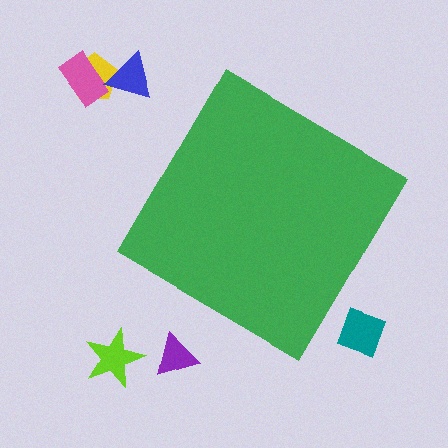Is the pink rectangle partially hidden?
No, the pink rectangle is fully visible.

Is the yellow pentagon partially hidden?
No, the yellow pentagon is fully visible.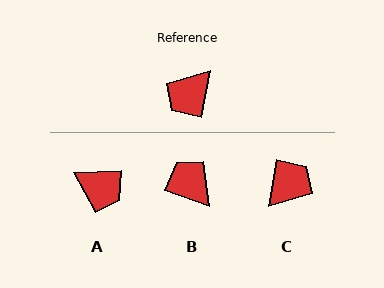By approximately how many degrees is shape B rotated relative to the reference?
Approximately 98 degrees clockwise.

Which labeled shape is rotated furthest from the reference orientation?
C, about 179 degrees away.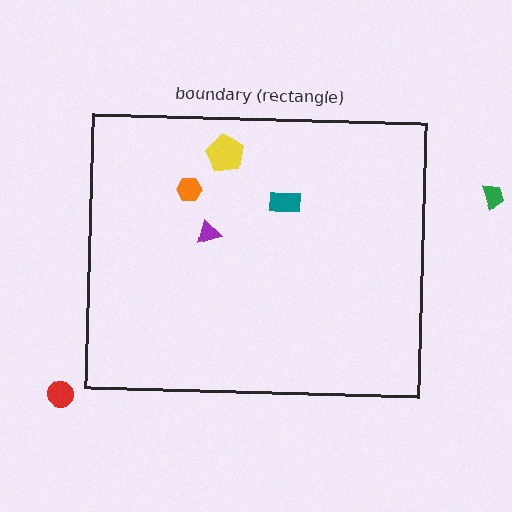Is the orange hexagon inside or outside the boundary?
Inside.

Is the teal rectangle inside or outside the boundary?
Inside.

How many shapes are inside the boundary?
4 inside, 2 outside.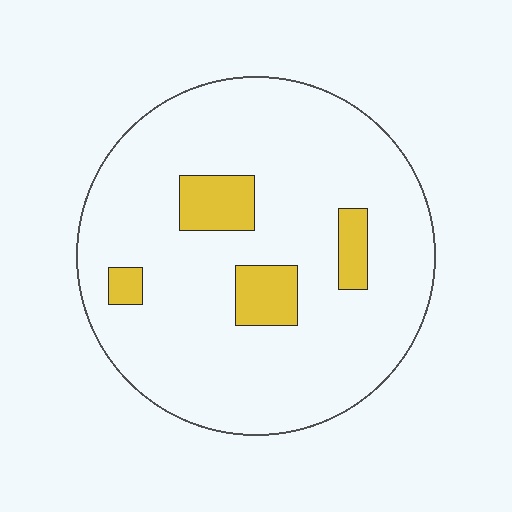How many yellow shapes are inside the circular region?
4.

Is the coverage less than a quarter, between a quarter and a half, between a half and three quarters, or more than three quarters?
Less than a quarter.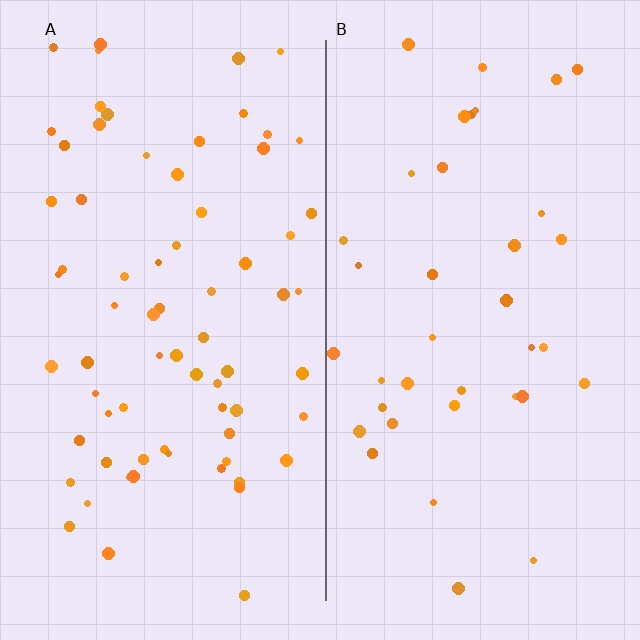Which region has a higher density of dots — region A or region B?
A (the left).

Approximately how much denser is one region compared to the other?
Approximately 1.9× — region A over region B.